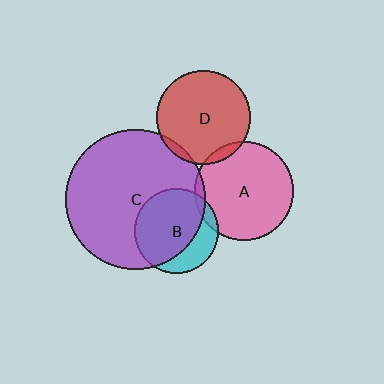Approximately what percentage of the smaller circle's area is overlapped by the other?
Approximately 5%.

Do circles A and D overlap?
Yes.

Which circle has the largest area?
Circle C (purple).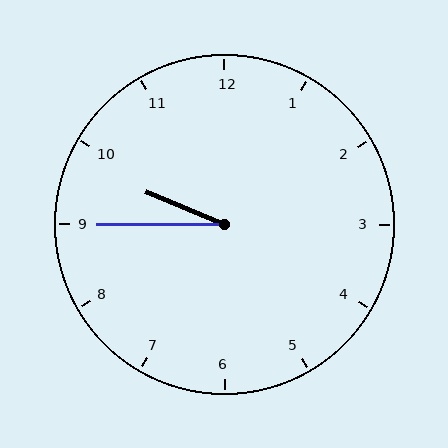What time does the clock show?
9:45.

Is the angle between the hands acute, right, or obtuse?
It is acute.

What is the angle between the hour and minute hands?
Approximately 22 degrees.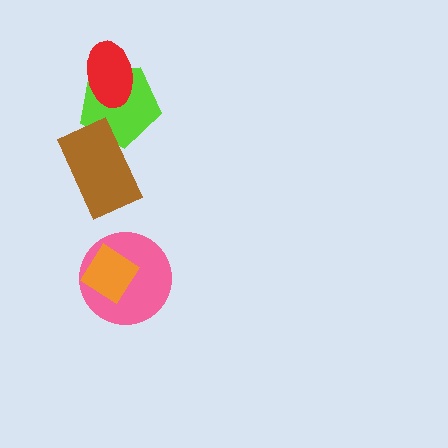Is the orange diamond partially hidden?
No, no other shape covers it.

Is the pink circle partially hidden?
Yes, it is partially covered by another shape.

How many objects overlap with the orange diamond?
1 object overlaps with the orange diamond.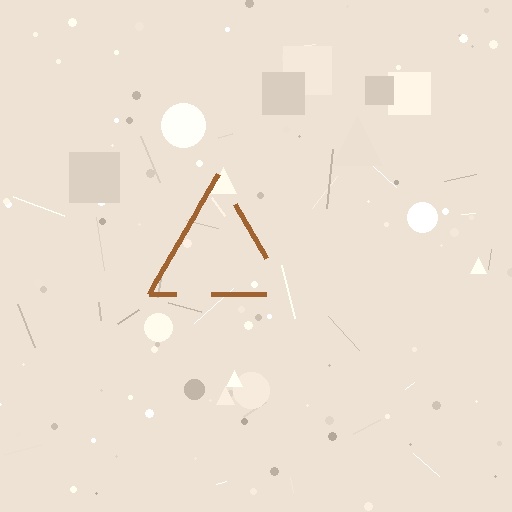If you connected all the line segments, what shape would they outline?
They would outline a triangle.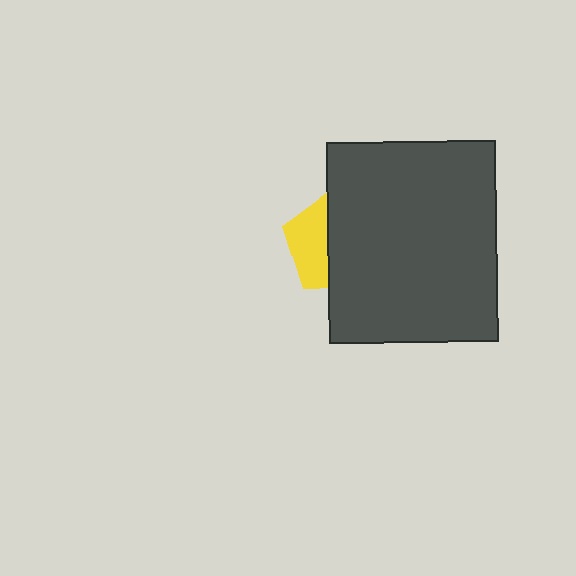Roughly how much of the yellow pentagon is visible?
A small part of it is visible (roughly 38%).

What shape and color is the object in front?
The object in front is a dark gray rectangle.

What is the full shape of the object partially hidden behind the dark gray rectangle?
The partially hidden object is a yellow pentagon.